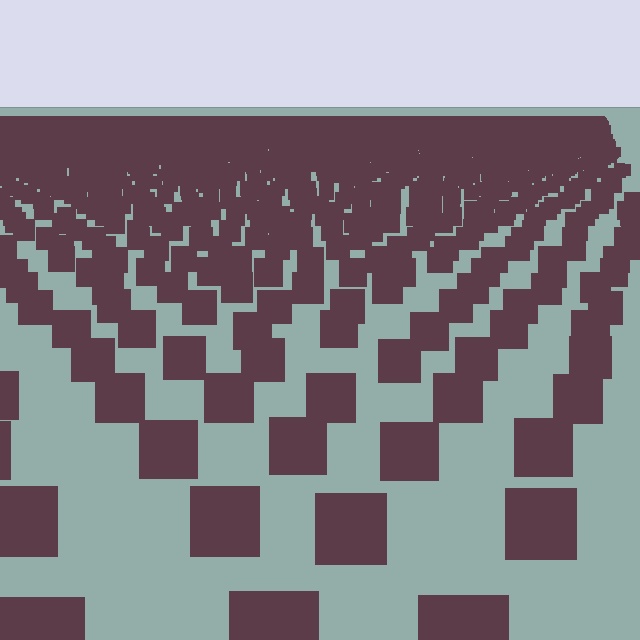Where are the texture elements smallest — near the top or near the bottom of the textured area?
Near the top.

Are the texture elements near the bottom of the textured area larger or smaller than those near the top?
Larger. Near the bottom, elements are closer to the viewer and appear at a bigger on-screen size.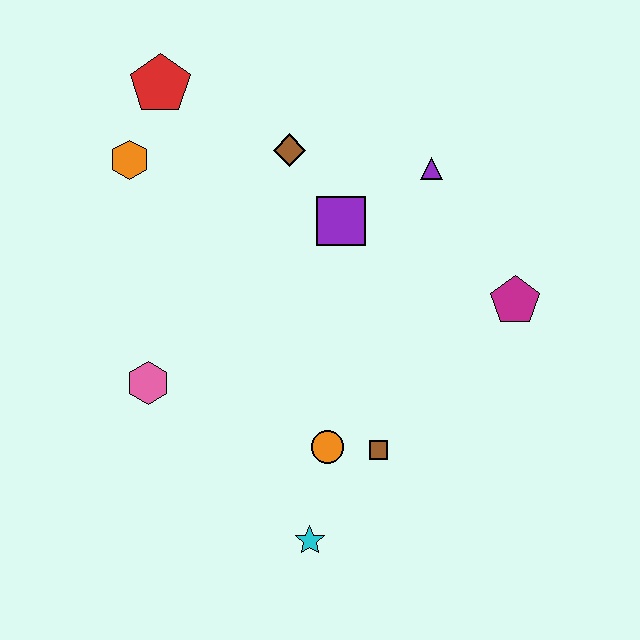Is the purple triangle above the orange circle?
Yes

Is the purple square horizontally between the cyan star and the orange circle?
No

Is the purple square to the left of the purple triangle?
Yes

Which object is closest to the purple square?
The brown diamond is closest to the purple square.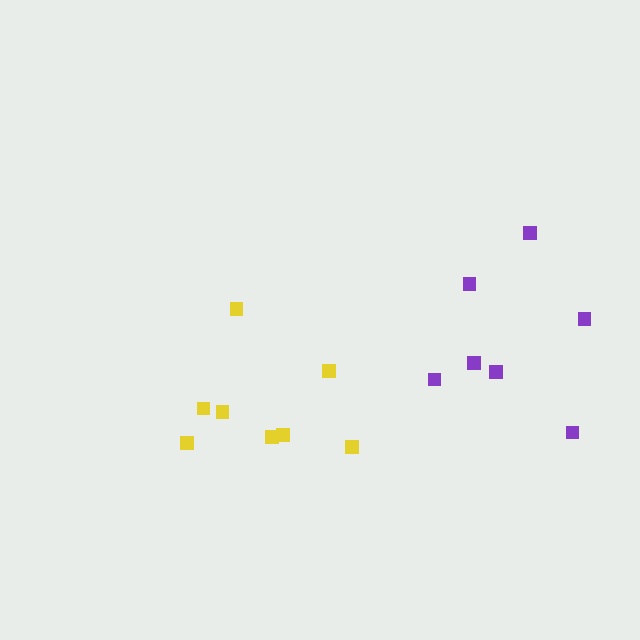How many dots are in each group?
Group 1: 7 dots, Group 2: 8 dots (15 total).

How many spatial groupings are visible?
There are 2 spatial groupings.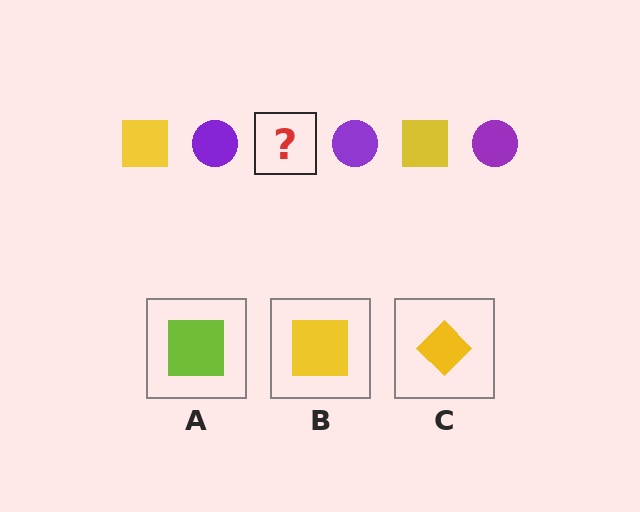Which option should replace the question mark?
Option B.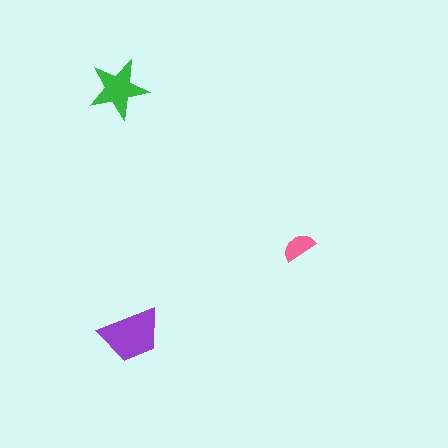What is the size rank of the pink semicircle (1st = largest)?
3rd.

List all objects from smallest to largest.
The pink semicircle, the green star, the purple trapezoid.